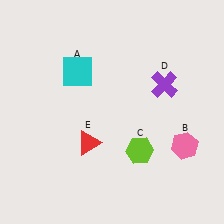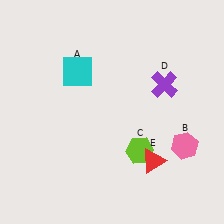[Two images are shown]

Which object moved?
The red triangle (E) moved right.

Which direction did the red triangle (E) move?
The red triangle (E) moved right.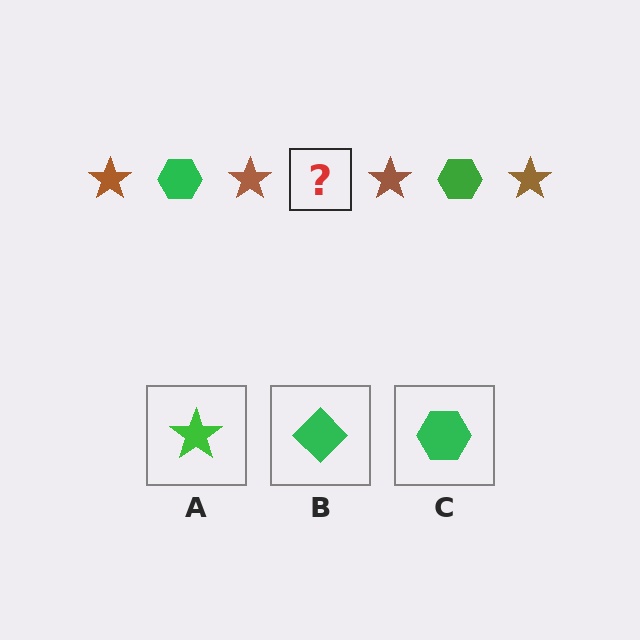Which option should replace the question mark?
Option C.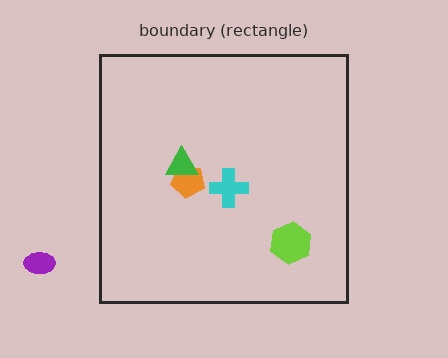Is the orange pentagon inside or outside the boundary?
Inside.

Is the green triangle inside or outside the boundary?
Inside.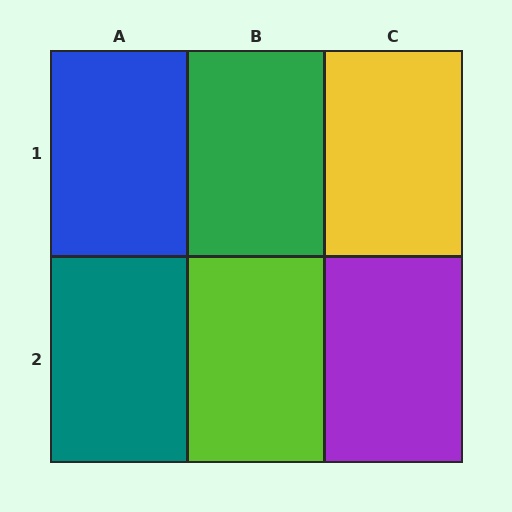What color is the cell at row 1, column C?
Yellow.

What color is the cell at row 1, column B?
Green.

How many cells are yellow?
1 cell is yellow.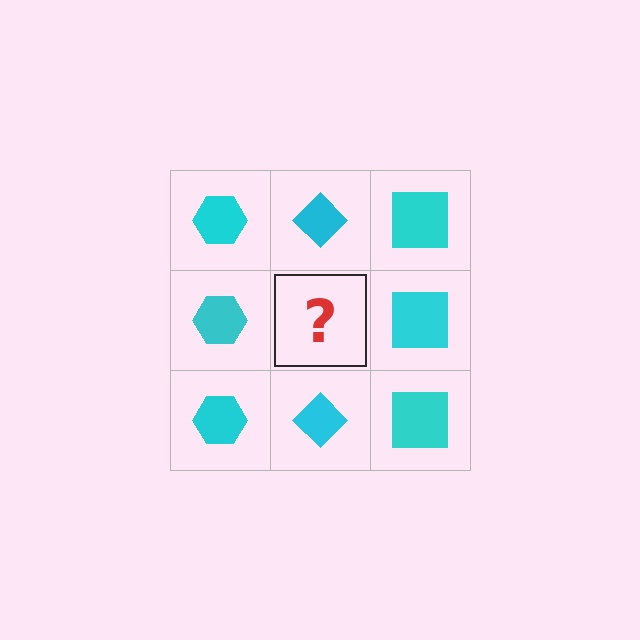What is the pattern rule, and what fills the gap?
The rule is that each column has a consistent shape. The gap should be filled with a cyan diamond.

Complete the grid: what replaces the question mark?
The question mark should be replaced with a cyan diamond.